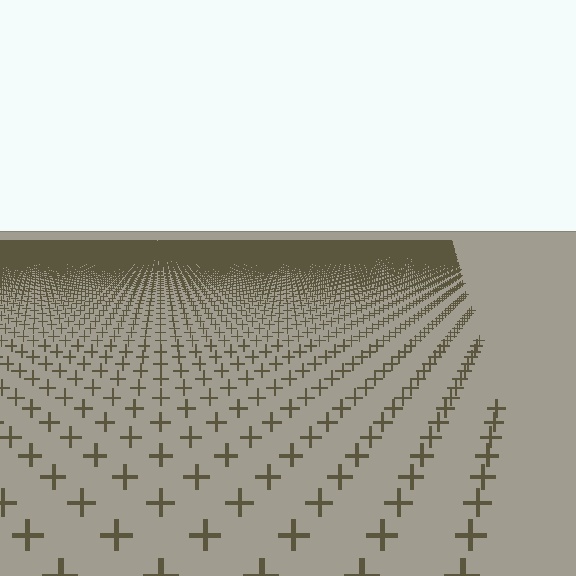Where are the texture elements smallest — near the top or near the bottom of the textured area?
Near the top.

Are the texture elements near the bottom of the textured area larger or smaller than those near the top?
Larger. Near the bottom, elements are closer to the viewer and appear at a bigger on-screen size.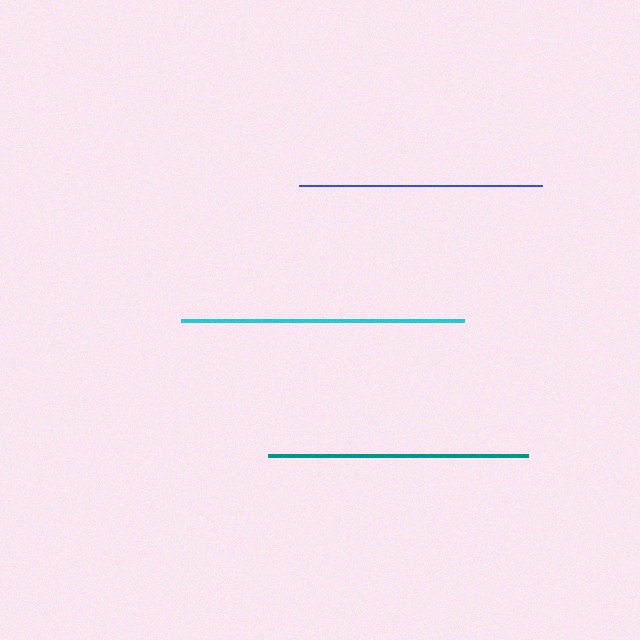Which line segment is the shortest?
The blue line is the shortest at approximately 243 pixels.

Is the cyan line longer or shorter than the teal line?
The cyan line is longer than the teal line.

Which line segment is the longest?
The cyan line is the longest at approximately 283 pixels.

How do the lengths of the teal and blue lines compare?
The teal and blue lines are approximately the same length.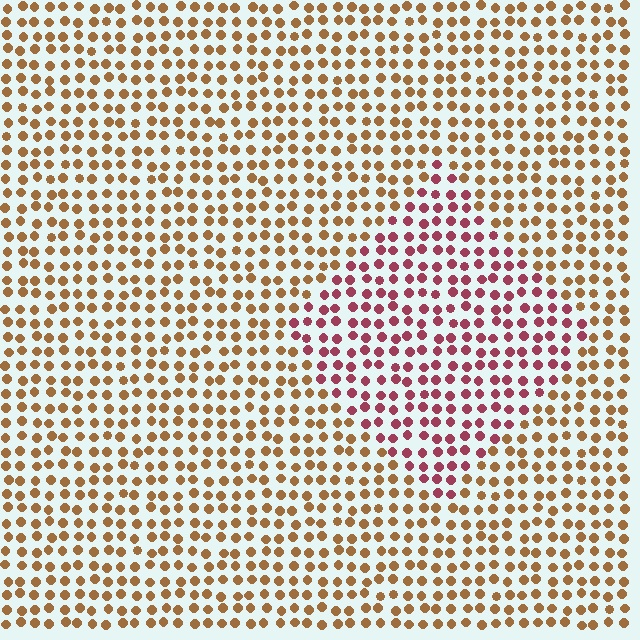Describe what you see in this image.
The image is filled with small brown elements in a uniform arrangement. A diamond-shaped region is visible where the elements are tinted to a slightly different hue, forming a subtle color boundary.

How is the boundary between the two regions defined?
The boundary is defined purely by a slight shift in hue (about 47 degrees). Spacing, size, and orientation are identical on both sides.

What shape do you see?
I see a diamond.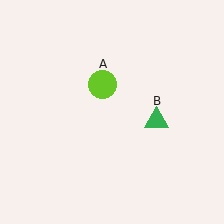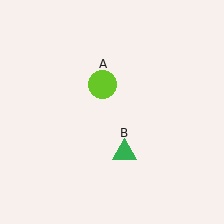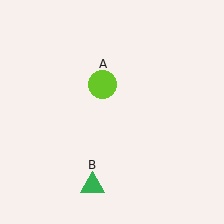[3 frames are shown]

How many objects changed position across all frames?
1 object changed position: green triangle (object B).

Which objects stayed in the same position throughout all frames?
Lime circle (object A) remained stationary.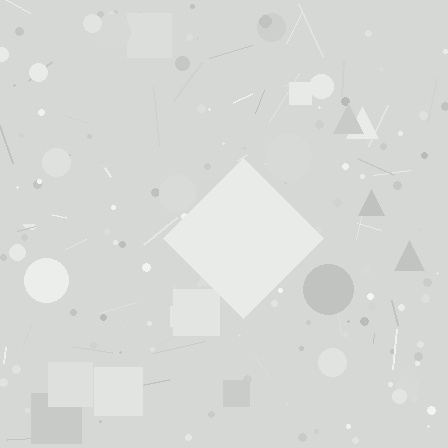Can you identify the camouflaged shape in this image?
The camouflaged shape is a diamond.